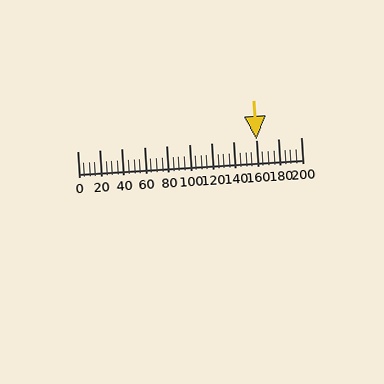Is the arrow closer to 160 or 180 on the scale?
The arrow is closer to 160.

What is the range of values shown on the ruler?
The ruler shows values from 0 to 200.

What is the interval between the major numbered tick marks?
The major tick marks are spaced 20 units apart.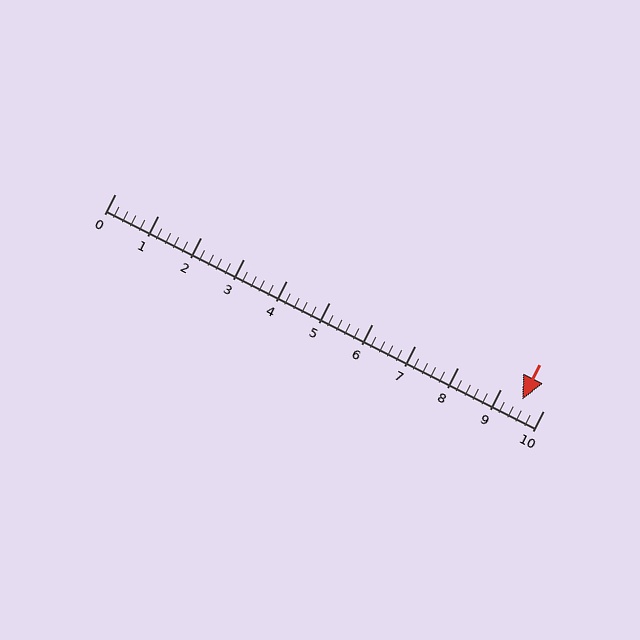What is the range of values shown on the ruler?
The ruler shows values from 0 to 10.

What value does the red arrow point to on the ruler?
The red arrow points to approximately 9.5.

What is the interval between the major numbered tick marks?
The major tick marks are spaced 1 units apart.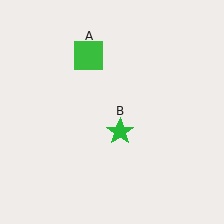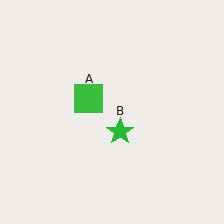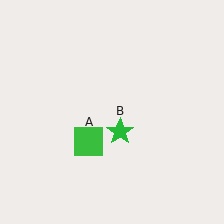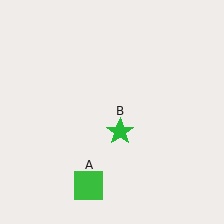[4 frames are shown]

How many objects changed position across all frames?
1 object changed position: green square (object A).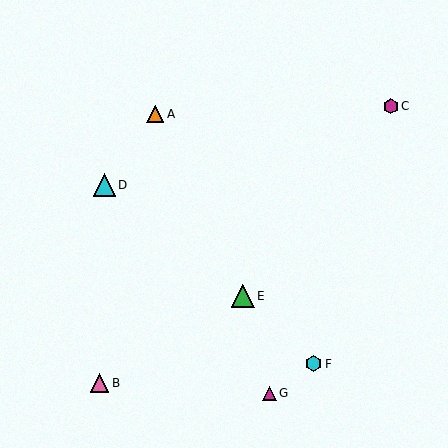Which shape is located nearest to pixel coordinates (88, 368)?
The pink triangle (labeled B) at (100, 383) is nearest to that location.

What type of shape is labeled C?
Shape C is a magenta hexagon.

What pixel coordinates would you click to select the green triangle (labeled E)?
Click at (243, 296) to select the green triangle E.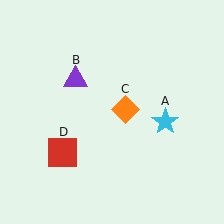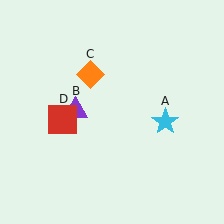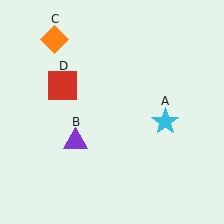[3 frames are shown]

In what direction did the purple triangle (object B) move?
The purple triangle (object B) moved down.